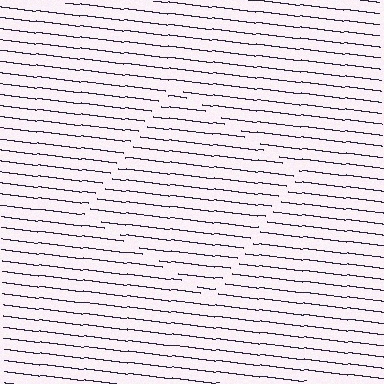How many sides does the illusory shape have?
4 sides — the line-ends trace a square.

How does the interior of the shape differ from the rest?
The interior of the shape contains the same grating, shifted by half a period — the contour is defined by the phase discontinuity where line-ends from the inner and outer gratings abut.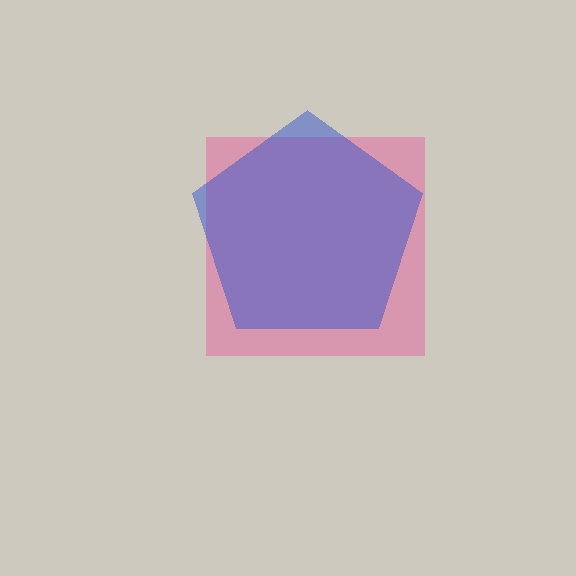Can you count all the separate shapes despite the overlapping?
Yes, there are 2 separate shapes.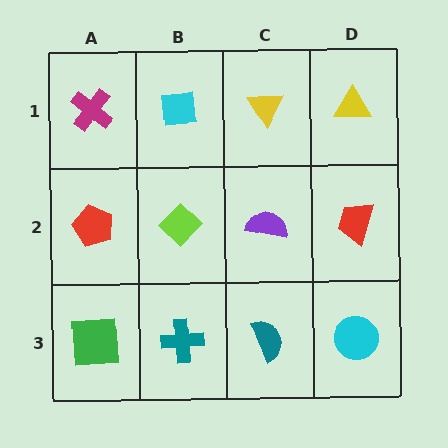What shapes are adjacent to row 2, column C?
A yellow triangle (row 1, column C), a teal semicircle (row 3, column C), a lime diamond (row 2, column B), a red trapezoid (row 2, column D).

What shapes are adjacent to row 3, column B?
A lime diamond (row 2, column B), a green square (row 3, column A), a teal semicircle (row 3, column C).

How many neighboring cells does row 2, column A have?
3.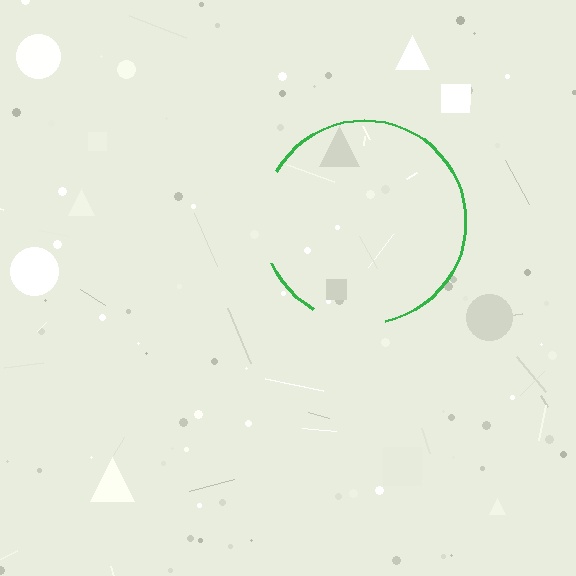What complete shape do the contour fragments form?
The contour fragments form a circle.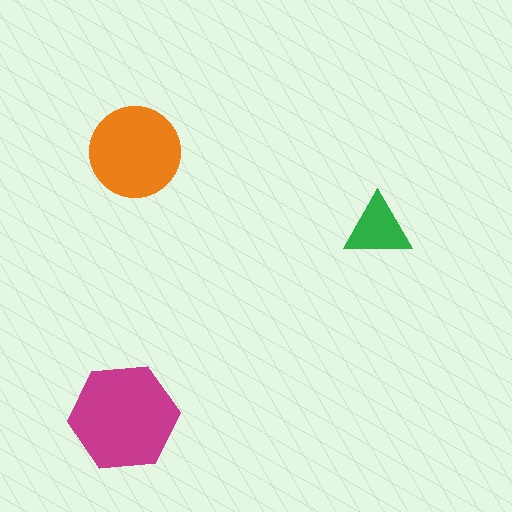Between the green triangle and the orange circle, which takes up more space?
The orange circle.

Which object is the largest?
The magenta hexagon.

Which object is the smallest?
The green triangle.